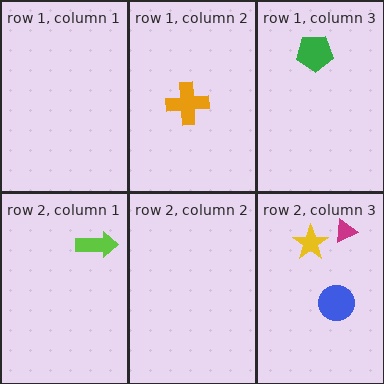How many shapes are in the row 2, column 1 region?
1.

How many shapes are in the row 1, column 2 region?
1.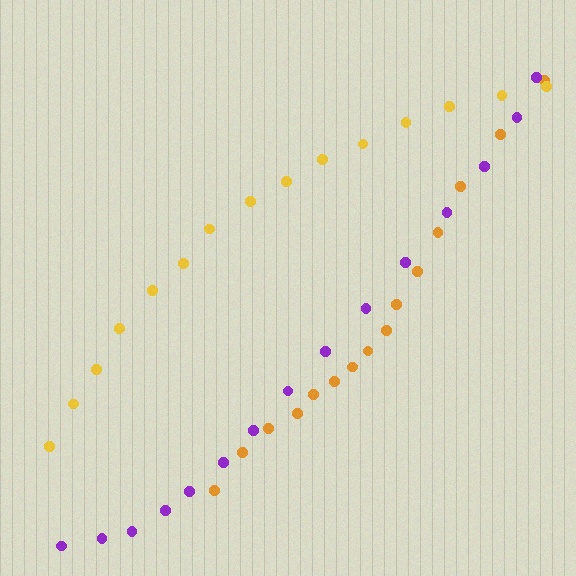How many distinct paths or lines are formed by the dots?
There are 3 distinct paths.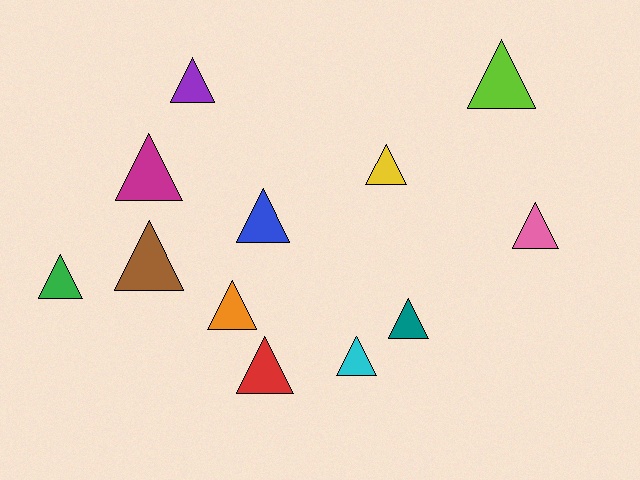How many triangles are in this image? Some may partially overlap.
There are 12 triangles.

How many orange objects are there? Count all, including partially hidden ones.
There is 1 orange object.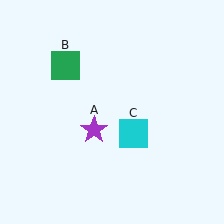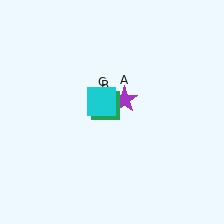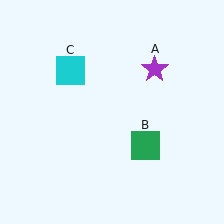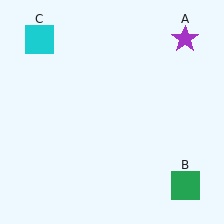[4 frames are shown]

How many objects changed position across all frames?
3 objects changed position: purple star (object A), green square (object B), cyan square (object C).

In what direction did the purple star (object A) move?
The purple star (object A) moved up and to the right.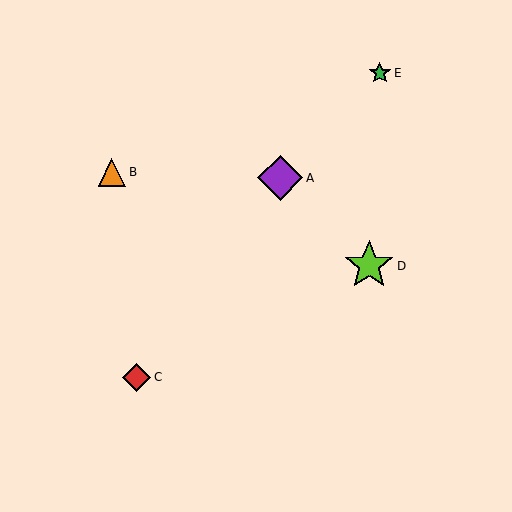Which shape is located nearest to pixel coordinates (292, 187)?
The purple diamond (labeled A) at (280, 178) is nearest to that location.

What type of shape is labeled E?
Shape E is a green star.